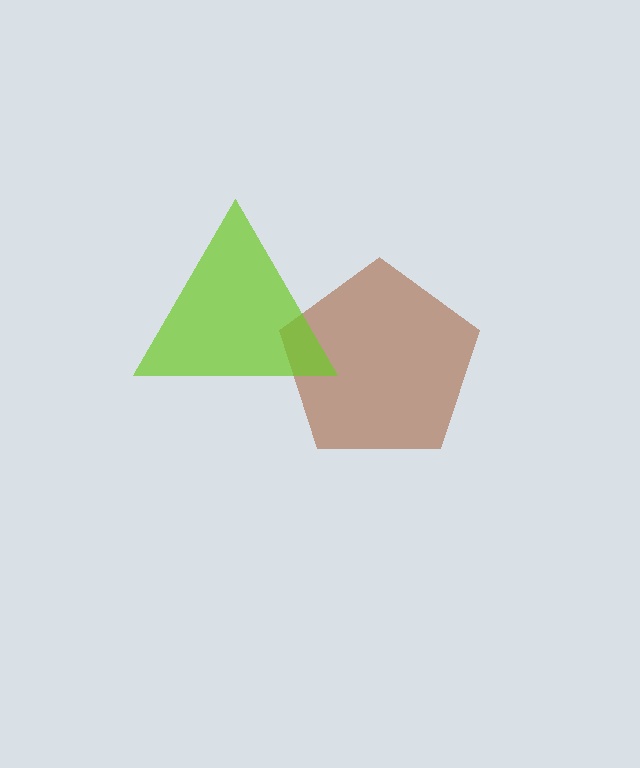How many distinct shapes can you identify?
There are 2 distinct shapes: a brown pentagon, a lime triangle.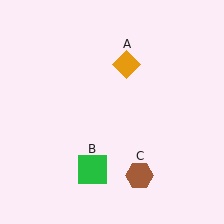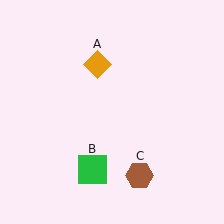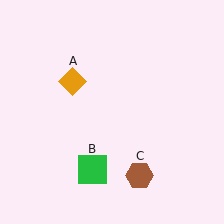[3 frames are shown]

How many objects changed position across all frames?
1 object changed position: orange diamond (object A).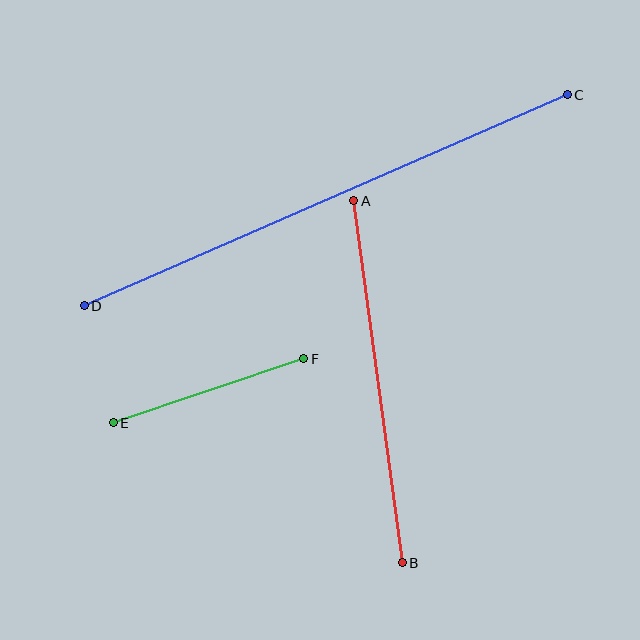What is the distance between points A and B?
The distance is approximately 365 pixels.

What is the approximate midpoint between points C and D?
The midpoint is at approximately (326, 200) pixels.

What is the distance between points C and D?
The distance is approximately 527 pixels.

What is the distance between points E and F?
The distance is approximately 201 pixels.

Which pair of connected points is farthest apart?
Points C and D are farthest apart.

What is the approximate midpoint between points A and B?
The midpoint is at approximately (378, 382) pixels.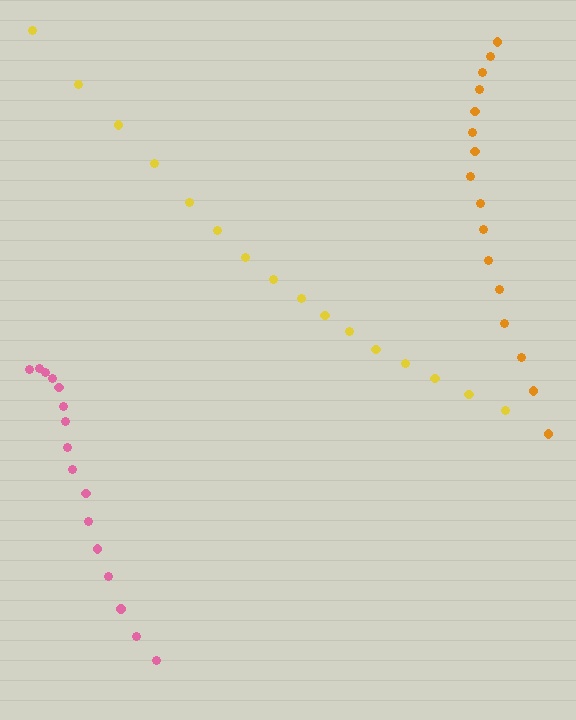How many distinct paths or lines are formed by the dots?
There are 3 distinct paths.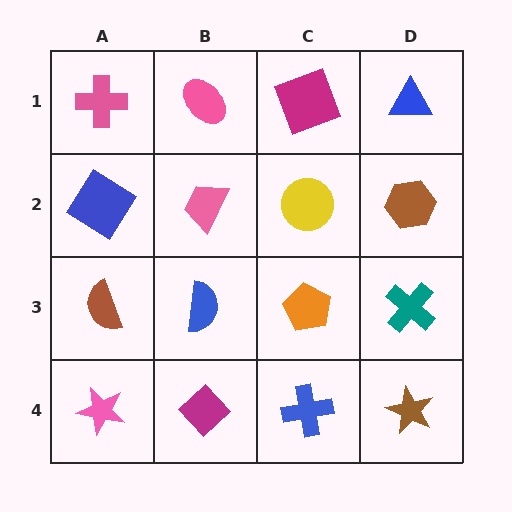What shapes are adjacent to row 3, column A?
A blue diamond (row 2, column A), a pink star (row 4, column A), a blue semicircle (row 3, column B).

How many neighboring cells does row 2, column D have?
3.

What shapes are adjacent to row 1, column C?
A yellow circle (row 2, column C), a pink ellipse (row 1, column B), a blue triangle (row 1, column D).